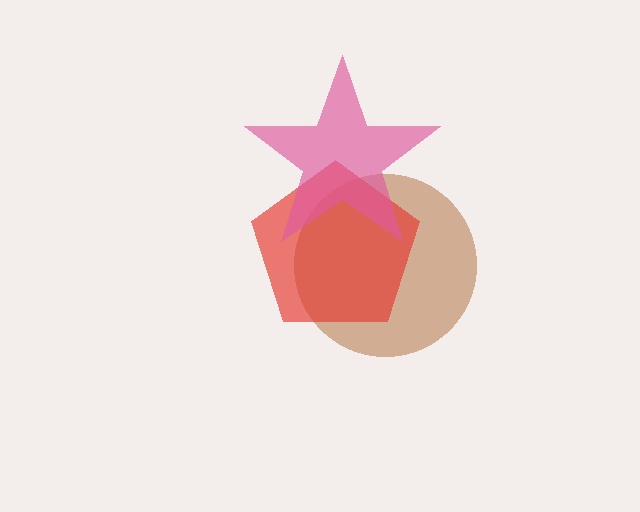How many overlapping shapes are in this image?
There are 3 overlapping shapes in the image.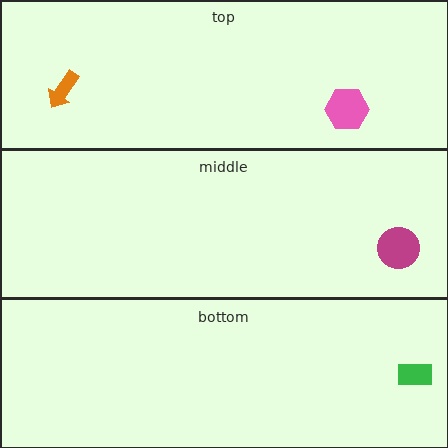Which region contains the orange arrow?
The top region.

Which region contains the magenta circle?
The middle region.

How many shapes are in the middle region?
1.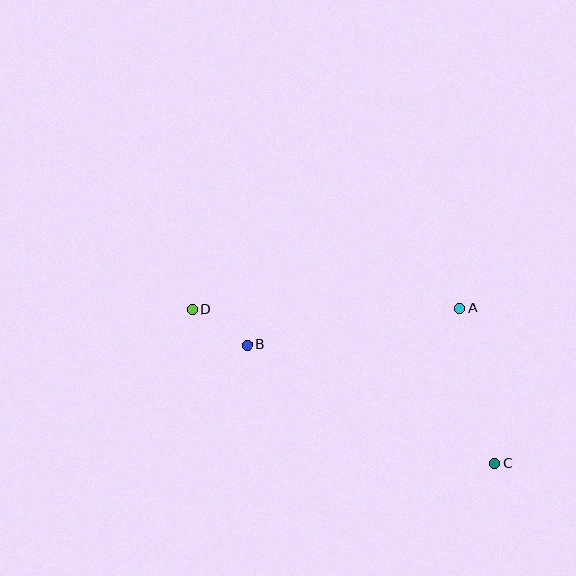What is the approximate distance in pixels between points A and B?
The distance between A and B is approximately 215 pixels.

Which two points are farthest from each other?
Points C and D are farthest from each other.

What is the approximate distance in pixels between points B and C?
The distance between B and C is approximately 274 pixels.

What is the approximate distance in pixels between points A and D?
The distance between A and D is approximately 267 pixels.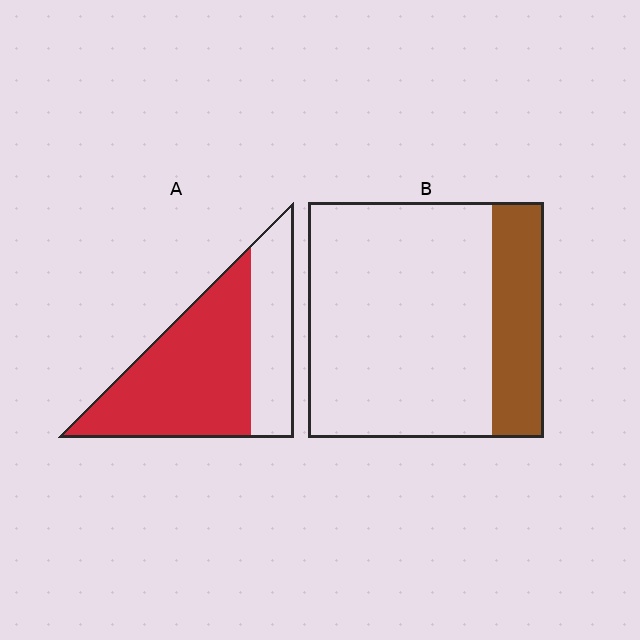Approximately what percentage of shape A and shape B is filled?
A is approximately 65% and B is approximately 20%.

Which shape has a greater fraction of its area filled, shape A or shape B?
Shape A.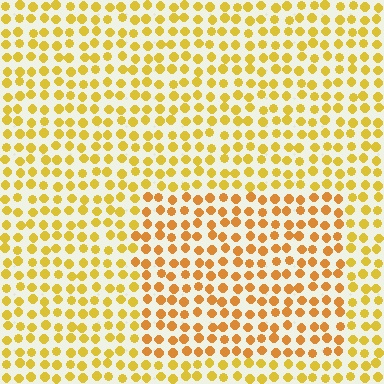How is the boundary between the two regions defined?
The boundary is defined purely by a slight shift in hue (about 20 degrees). Spacing, size, and orientation are identical on both sides.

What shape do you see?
I see a rectangle.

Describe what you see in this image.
The image is filled with small yellow elements in a uniform arrangement. A rectangle-shaped region is visible where the elements are tinted to a slightly different hue, forming a subtle color boundary.